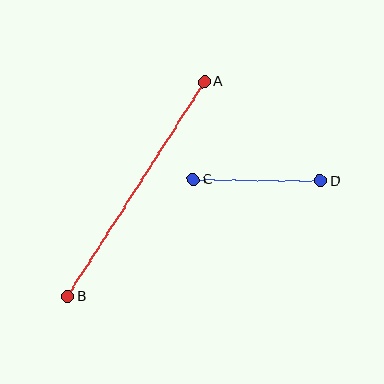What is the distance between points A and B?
The distance is approximately 254 pixels.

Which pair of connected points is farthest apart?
Points A and B are farthest apart.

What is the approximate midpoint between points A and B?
The midpoint is at approximately (136, 189) pixels.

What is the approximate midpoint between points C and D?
The midpoint is at approximately (257, 180) pixels.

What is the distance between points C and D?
The distance is approximately 127 pixels.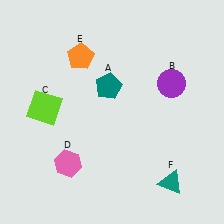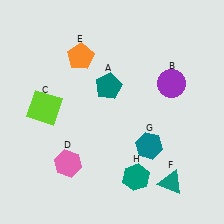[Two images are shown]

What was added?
A teal hexagon (G), a teal hexagon (H) were added in Image 2.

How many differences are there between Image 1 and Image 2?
There are 2 differences between the two images.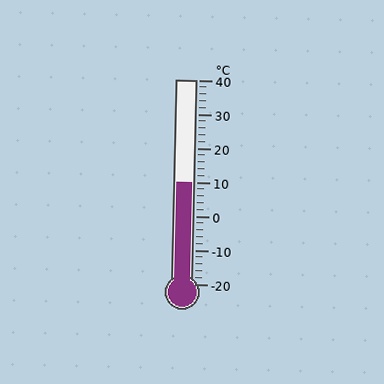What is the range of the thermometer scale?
The thermometer scale ranges from -20°C to 40°C.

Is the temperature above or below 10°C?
The temperature is at 10°C.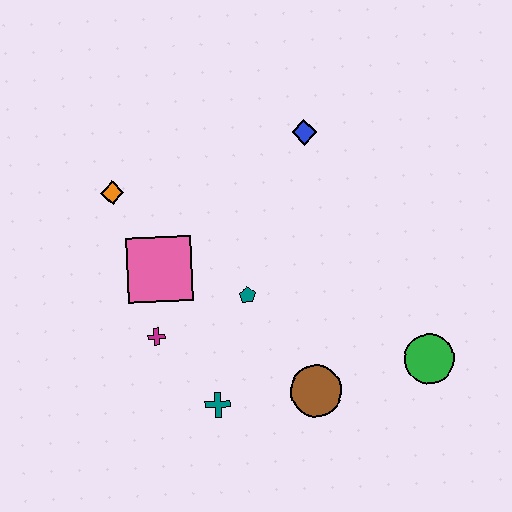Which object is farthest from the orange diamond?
The green circle is farthest from the orange diamond.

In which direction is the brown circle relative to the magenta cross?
The brown circle is to the right of the magenta cross.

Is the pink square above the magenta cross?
Yes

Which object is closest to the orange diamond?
The pink square is closest to the orange diamond.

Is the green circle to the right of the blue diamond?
Yes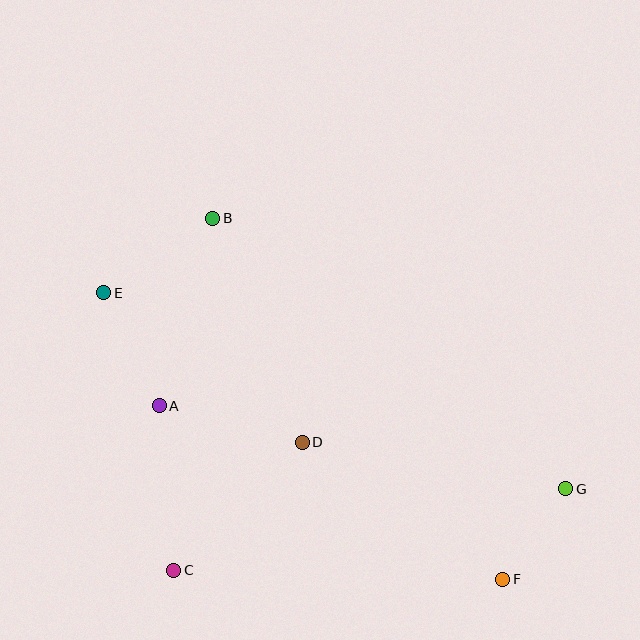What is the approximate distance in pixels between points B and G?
The distance between B and G is approximately 445 pixels.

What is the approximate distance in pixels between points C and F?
The distance between C and F is approximately 329 pixels.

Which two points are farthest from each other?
Points E and G are farthest from each other.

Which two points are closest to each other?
Points F and G are closest to each other.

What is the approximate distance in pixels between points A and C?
The distance between A and C is approximately 165 pixels.